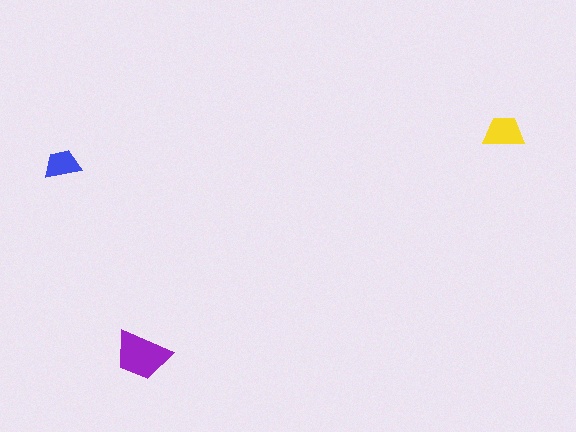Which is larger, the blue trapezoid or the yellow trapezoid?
The yellow one.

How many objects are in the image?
There are 3 objects in the image.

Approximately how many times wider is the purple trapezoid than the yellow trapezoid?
About 1.5 times wider.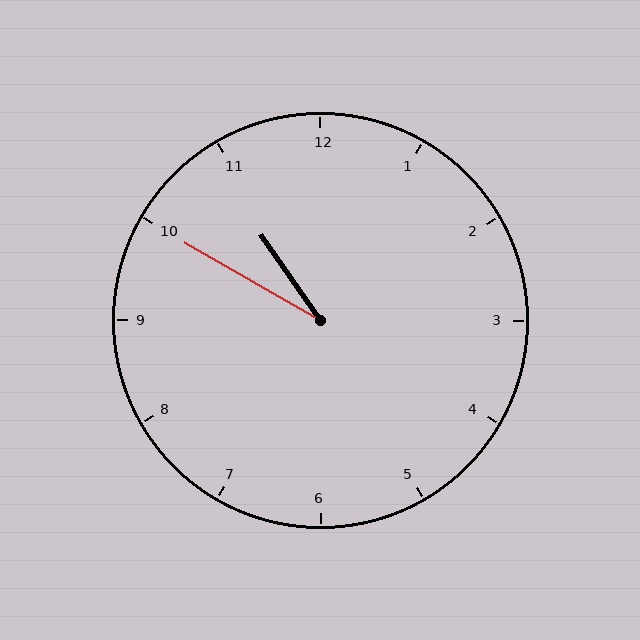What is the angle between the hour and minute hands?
Approximately 25 degrees.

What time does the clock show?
10:50.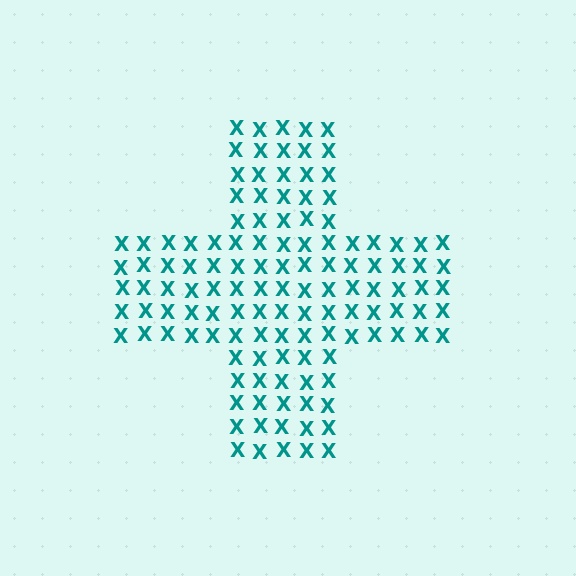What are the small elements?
The small elements are letter X's.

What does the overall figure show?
The overall figure shows a cross.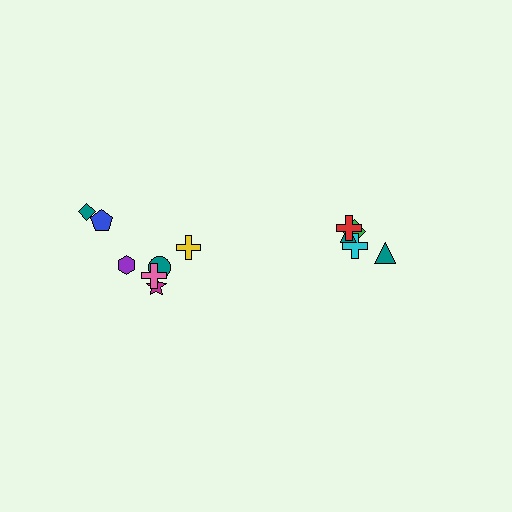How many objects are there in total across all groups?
There are 12 objects.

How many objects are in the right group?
There are 5 objects.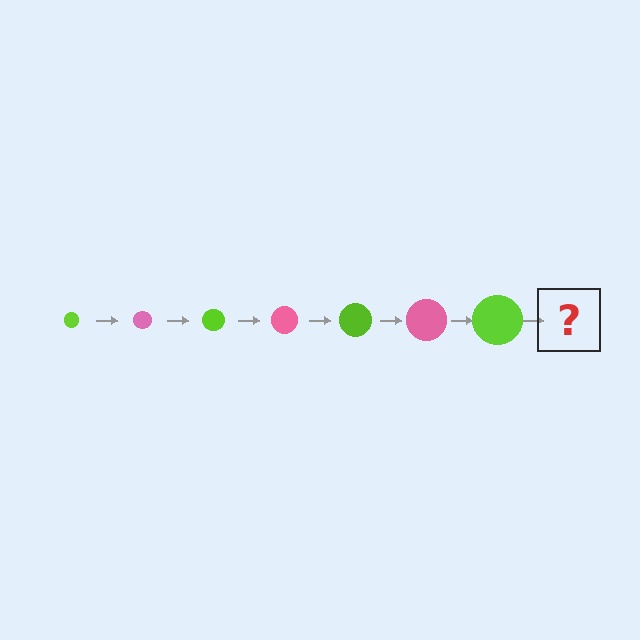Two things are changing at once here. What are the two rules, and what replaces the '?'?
The two rules are that the circle grows larger each step and the color cycles through lime and pink. The '?' should be a pink circle, larger than the previous one.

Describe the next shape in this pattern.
It should be a pink circle, larger than the previous one.